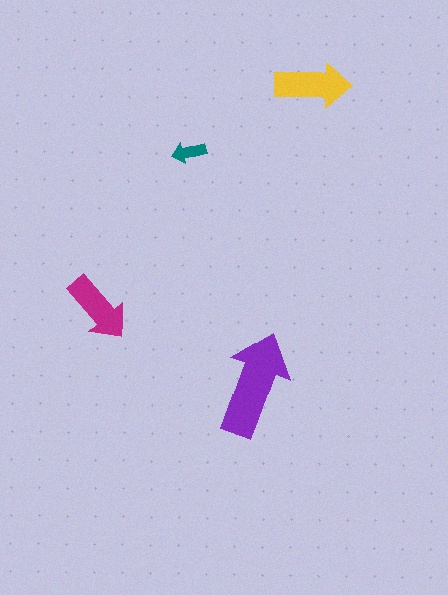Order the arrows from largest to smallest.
the purple one, the yellow one, the magenta one, the teal one.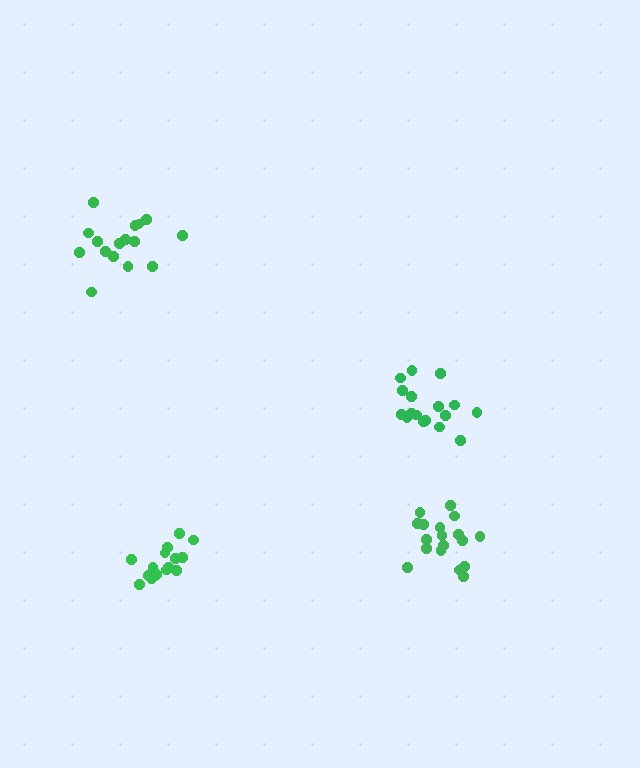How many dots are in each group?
Group 1: 15 dots, Group 2: 16 dots, Group 3: 18 dots, Group 4: 17 dots (66 total).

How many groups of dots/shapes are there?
There are 4 groups.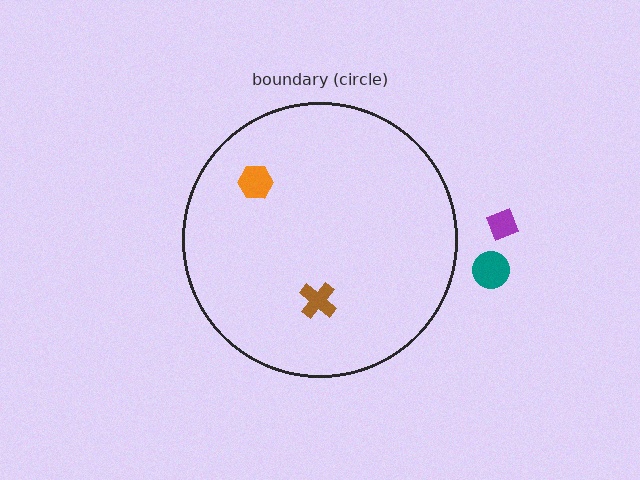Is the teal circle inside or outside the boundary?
Outside.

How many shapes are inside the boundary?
2 inside, 2 outside.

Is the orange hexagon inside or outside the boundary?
Inside.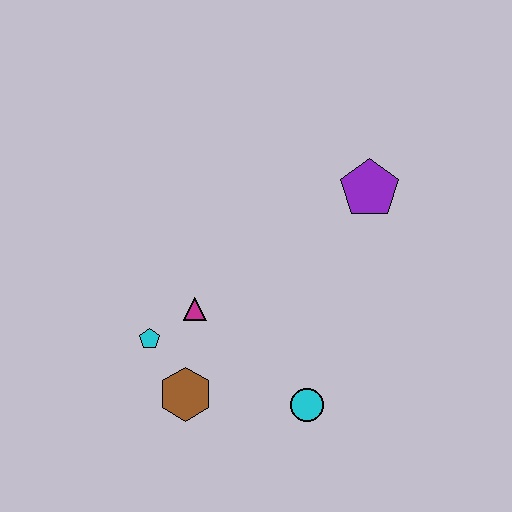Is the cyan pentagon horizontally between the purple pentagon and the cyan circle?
No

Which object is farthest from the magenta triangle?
The purple pentagon is farthest from the magenta triangle.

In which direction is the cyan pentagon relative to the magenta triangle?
The cyan pentagon is to the left of the magenta triangle.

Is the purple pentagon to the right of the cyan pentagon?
Yes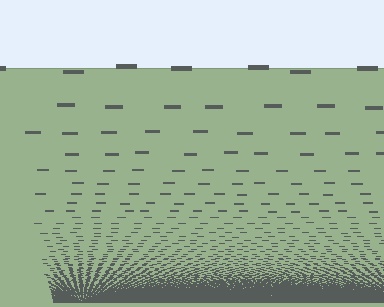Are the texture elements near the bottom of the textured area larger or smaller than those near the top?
Smaller. The gradient is inverted — elements near the bottom are smaller and denser.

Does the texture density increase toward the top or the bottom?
Density increases toward the bottom.